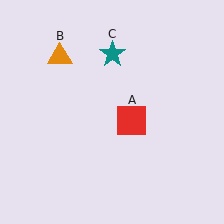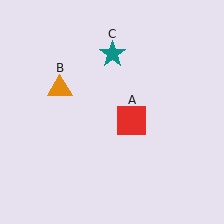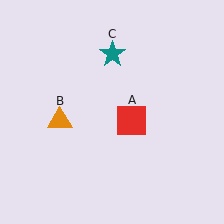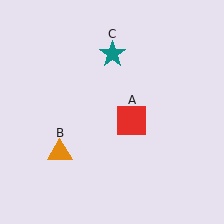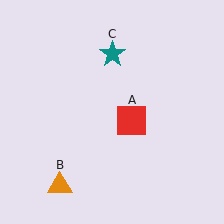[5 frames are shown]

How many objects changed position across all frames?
1 object changed position: orange triangle (object B).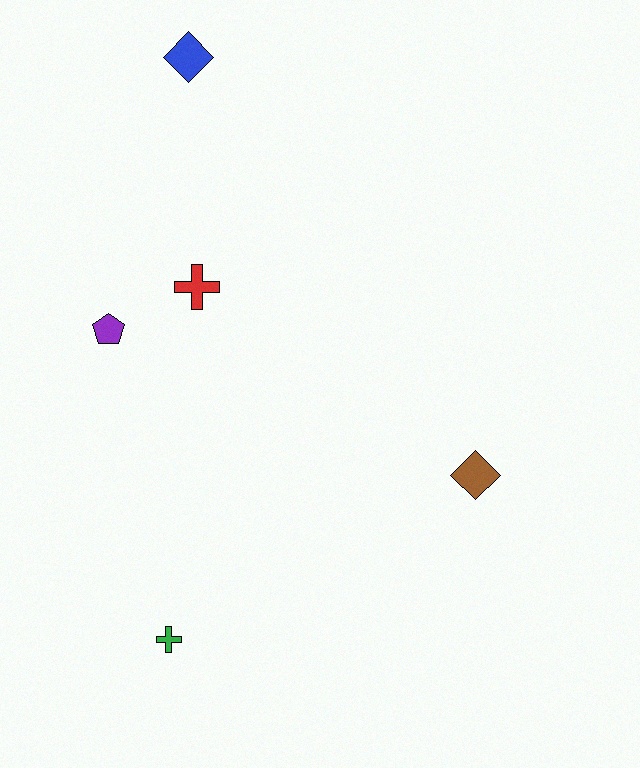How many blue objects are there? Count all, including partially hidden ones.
There is 1 blue object.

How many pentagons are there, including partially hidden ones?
There is 1 pentagon.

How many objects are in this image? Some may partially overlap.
There are 5 objects.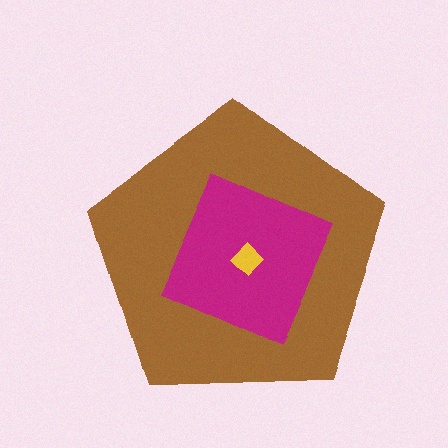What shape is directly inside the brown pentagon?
The magenta square.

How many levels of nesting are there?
3.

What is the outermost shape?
The brown pentagon.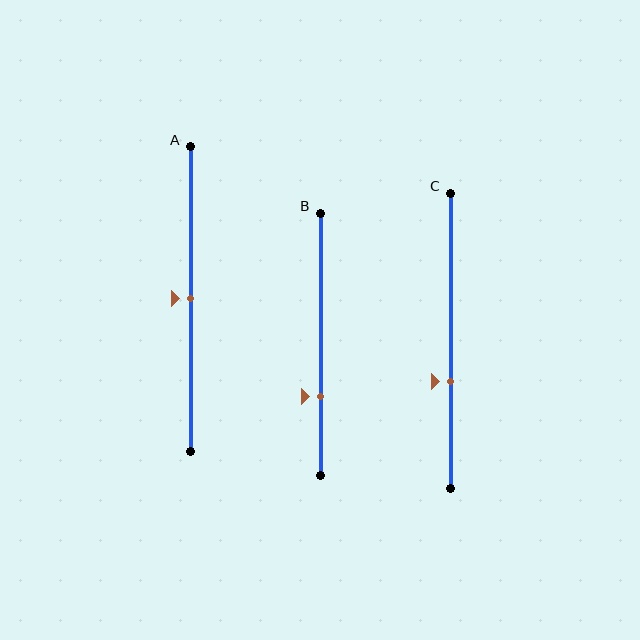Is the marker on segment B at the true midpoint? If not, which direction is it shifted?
No, the marker on segment B is shifted downward by about 20% of the segment length.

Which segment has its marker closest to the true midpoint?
Segment A has its marker closest to the true midpoint.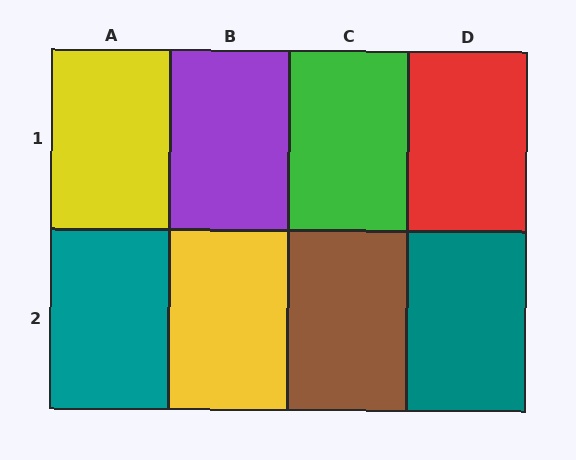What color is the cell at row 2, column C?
Brown.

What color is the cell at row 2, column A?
Teal.